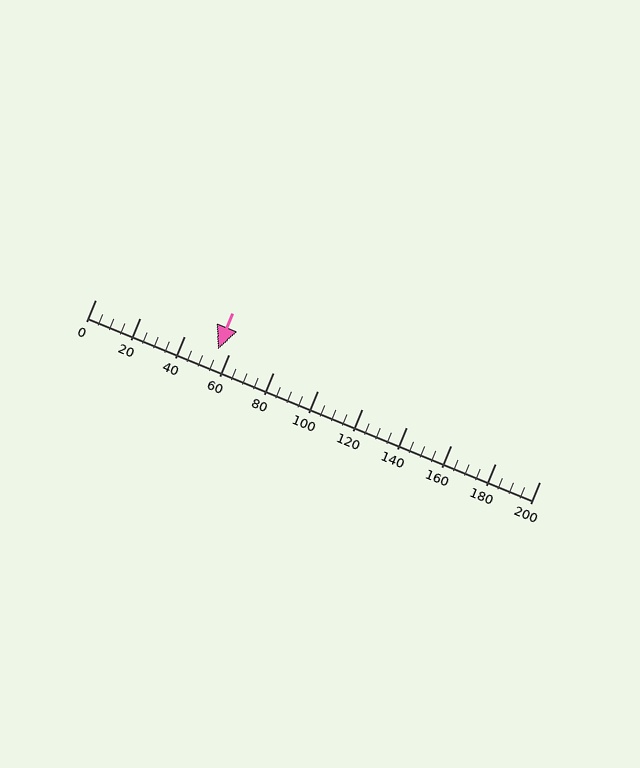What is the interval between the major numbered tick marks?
The major tick marks are spaced 20 units apart.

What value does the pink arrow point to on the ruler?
The pink arrow points to approximately 55.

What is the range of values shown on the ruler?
The ruler shows values from 0 to 200.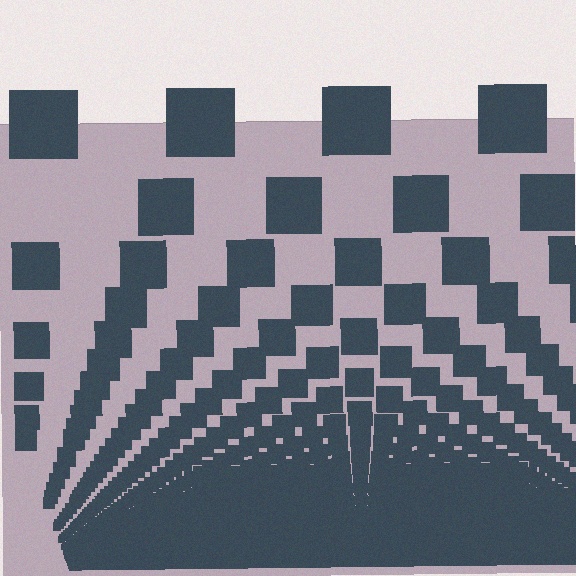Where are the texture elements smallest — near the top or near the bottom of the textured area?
Near the bottom.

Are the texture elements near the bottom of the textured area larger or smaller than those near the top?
Smaller. The gradient is inverted — elements near the bottom are smaller and denser.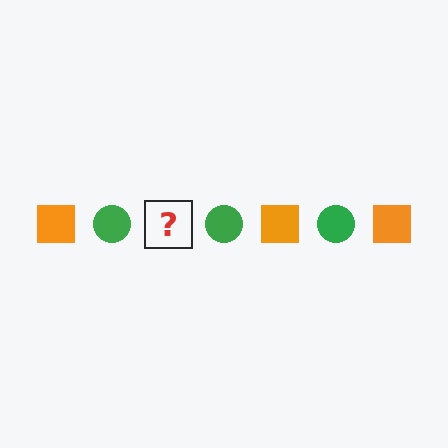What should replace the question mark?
The question mark should be replaced with an orange square.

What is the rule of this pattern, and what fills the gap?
The rule is that the pattern alternates between orange square and green circle. The gap should be filled with an orange square.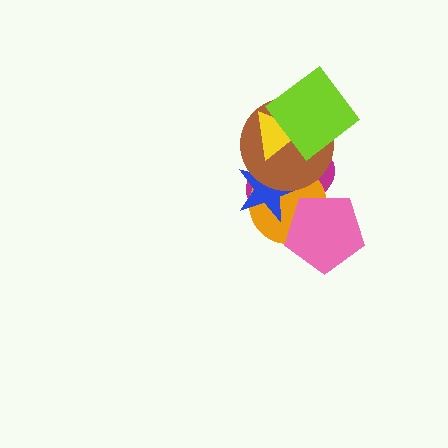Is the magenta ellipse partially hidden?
Yes, it is partially covered by another shape.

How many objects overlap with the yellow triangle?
4 objects overlap with the yellow triangle.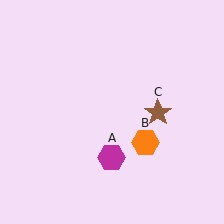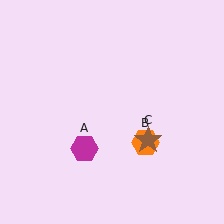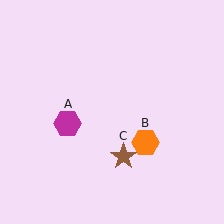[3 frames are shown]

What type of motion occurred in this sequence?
The magenta hexagon (object A), brown star (object C) rotated clockwise around the center of the scene.